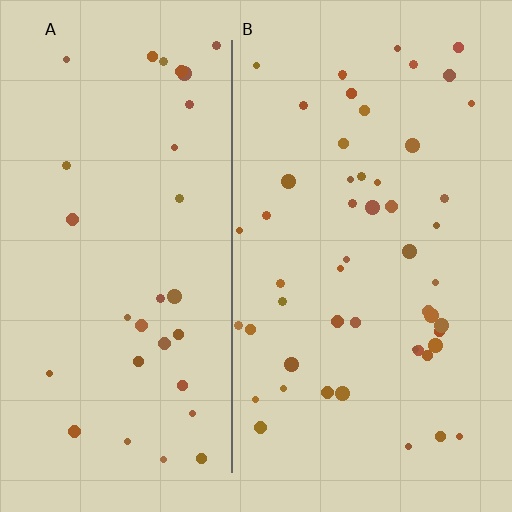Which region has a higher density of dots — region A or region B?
B (the right).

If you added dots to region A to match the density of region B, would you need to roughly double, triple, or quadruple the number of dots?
Approximately double.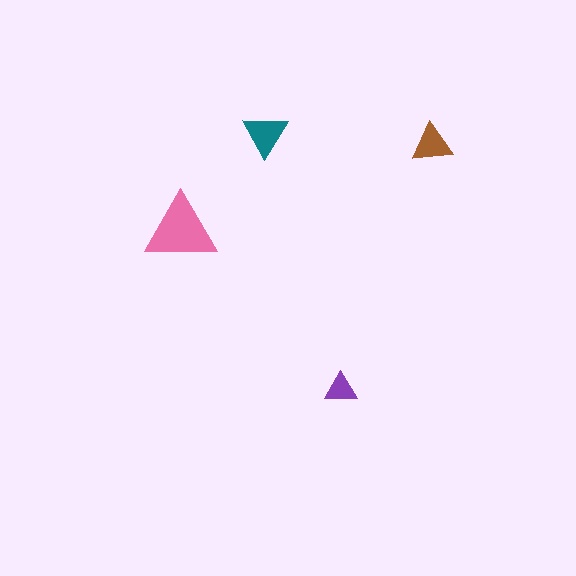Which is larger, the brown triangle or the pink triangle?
The pink one.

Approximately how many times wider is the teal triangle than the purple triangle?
About 1.5 times wider.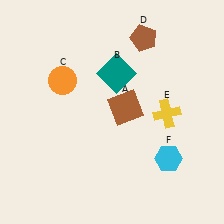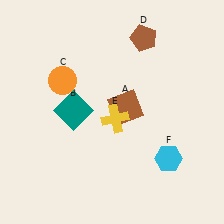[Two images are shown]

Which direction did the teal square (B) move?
The teal square (B) moved left.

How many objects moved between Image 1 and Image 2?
2 objects moved between the two images.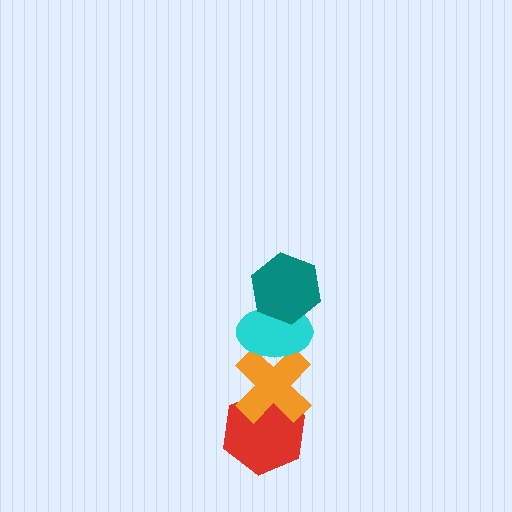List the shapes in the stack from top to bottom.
From top to bottom: the teal hexagon, the cyan ellipse, the orange cross, the red hexagon.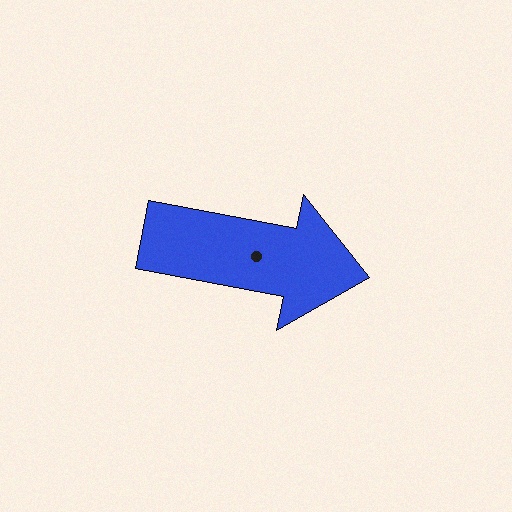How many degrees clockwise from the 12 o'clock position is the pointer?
Approximately 101 degrees.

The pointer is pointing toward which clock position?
Roughly 3 o'clock.